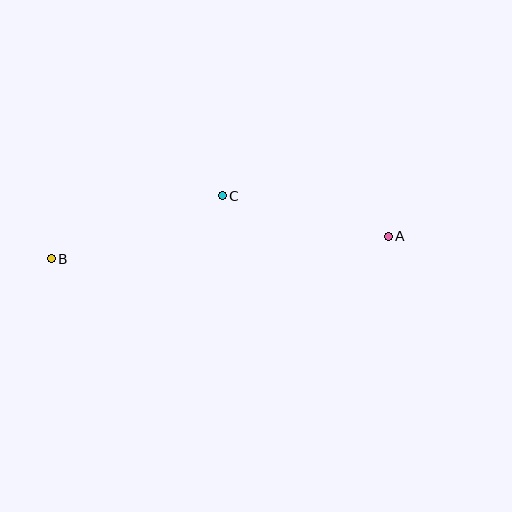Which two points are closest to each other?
Points A and C are closest to each other.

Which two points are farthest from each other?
Points A and B are farthest from each other.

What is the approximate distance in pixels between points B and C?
The distance between B and C is approximately 182 pixels.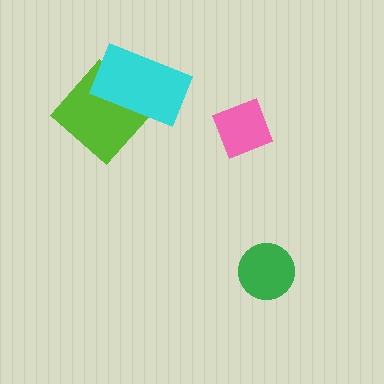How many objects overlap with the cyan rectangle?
1 object overlaps with the cyan rectangle.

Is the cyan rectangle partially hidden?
No, no other shape covers it.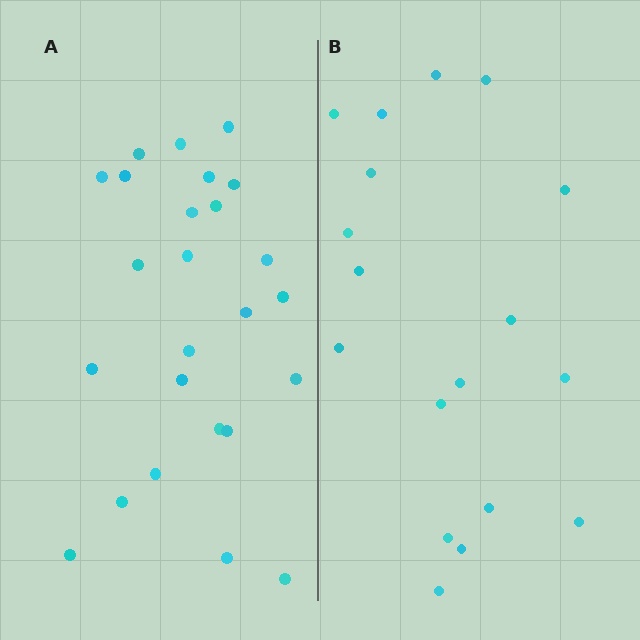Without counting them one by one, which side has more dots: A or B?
Region A (the left region) has more dots.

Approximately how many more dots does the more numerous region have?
Region A has roughly 8 or so more dots than region B.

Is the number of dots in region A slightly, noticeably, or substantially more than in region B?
Region A has noticeably more, but not dramatically so. The ratio is roughly 1.4 to 1.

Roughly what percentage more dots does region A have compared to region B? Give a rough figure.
About 40% more.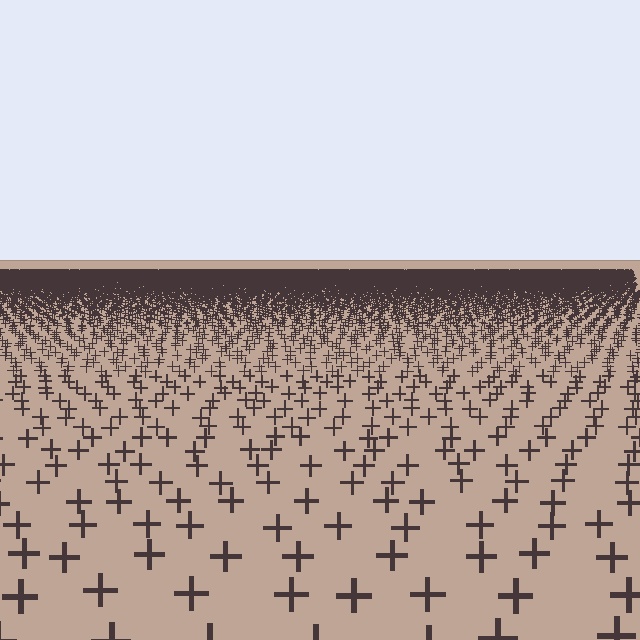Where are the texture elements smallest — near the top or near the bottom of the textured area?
Near the top.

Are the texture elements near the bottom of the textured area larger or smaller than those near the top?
Larger. Near the bottom, elements are closer to the viewer and appear at a bigger on-screen size.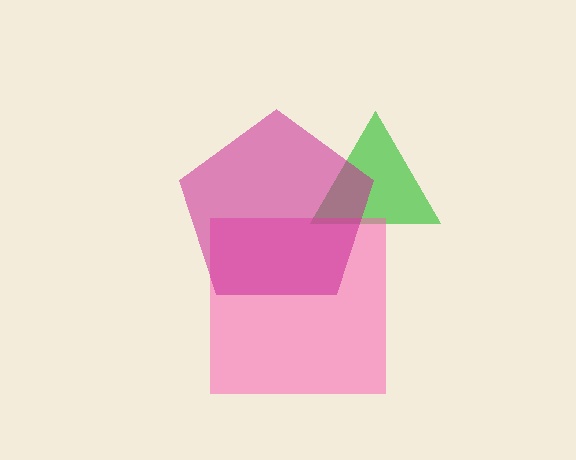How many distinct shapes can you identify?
There are 3 distinct shapes: a green triangle, a pink square, a magenta pentagon.